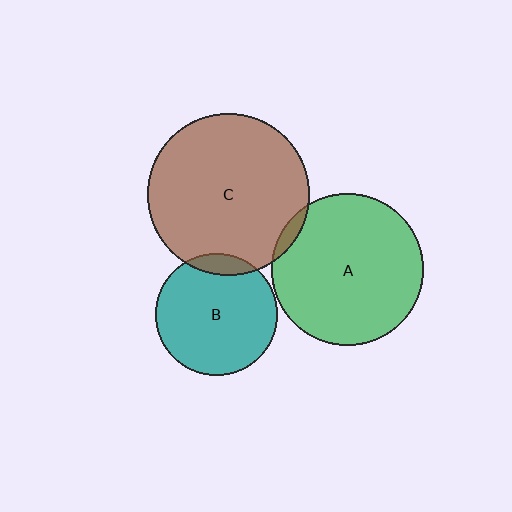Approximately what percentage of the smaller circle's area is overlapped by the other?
Approximately 5%.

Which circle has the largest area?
Circle C (brown).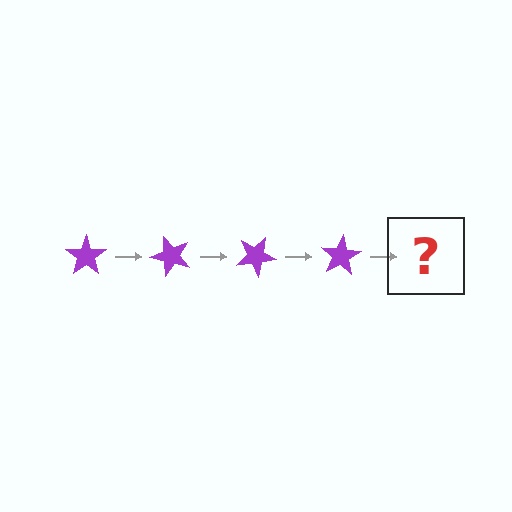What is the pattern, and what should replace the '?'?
The pattern is that the star rotates 50 degrees each step. The '?' should be a purple star rotated 200 degrees.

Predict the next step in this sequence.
The next step is a purple star rotated 200 degrees.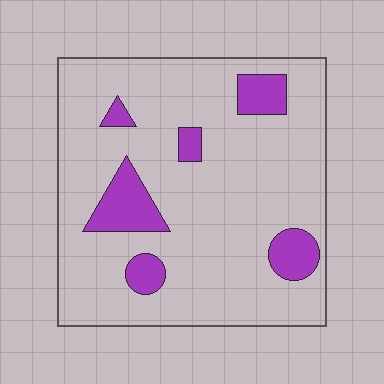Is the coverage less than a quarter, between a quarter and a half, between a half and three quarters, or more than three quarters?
Less than a quarter.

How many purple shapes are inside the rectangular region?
6.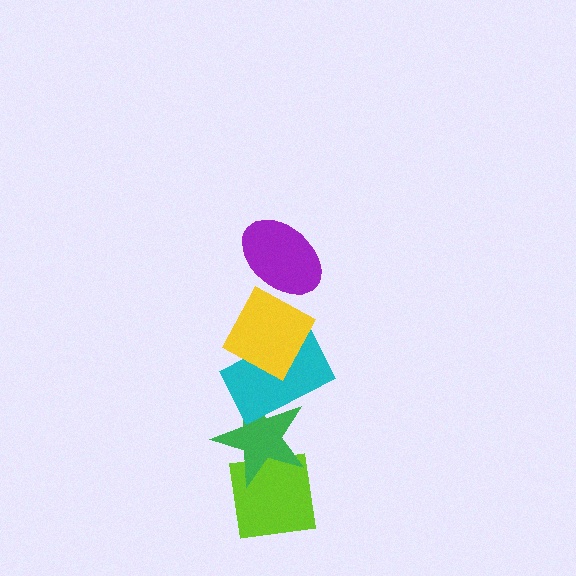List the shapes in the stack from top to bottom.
From top to bottom: the purple ellipse, the yellow diamond, the cyan rectangle, the green star, the lime square.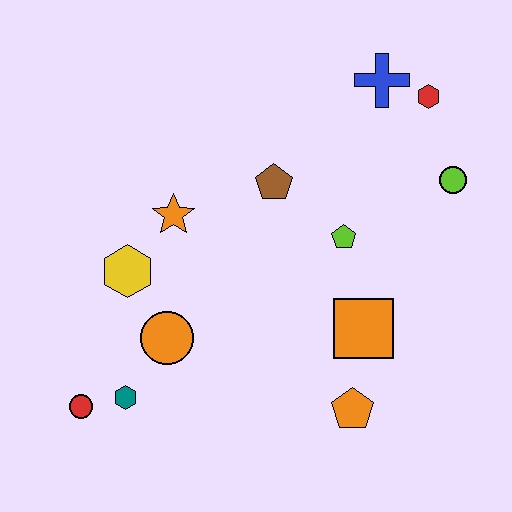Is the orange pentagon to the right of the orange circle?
Yes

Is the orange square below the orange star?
Yes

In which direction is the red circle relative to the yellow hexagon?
The red circle is below the yellow hexagon.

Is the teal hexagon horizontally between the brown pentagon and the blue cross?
No